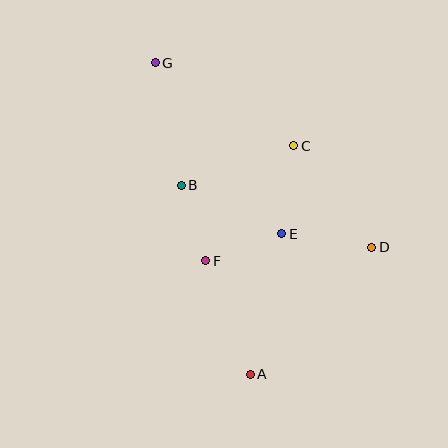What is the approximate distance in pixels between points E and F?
The distance between E and F is approximately 81 pixels.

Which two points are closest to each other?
Points B and F are closest to each other.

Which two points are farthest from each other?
Points A and G are farthest from each other.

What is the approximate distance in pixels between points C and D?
The distance between C and D is approximately 128 pixels.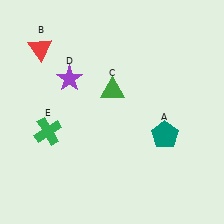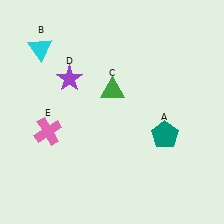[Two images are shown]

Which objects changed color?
B changed from red to cyan. E changed from green to pink.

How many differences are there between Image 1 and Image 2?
There are 2 differences between the two images.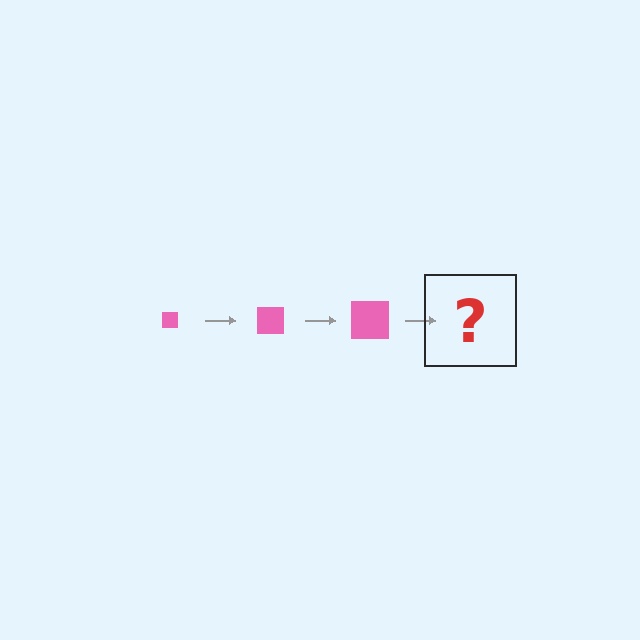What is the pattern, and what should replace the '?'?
The pattern is that the square gets progressively larger each step. The '?' should be a pink square, larger than the previous one.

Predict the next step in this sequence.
The next step is a pink square, larger than the previous one.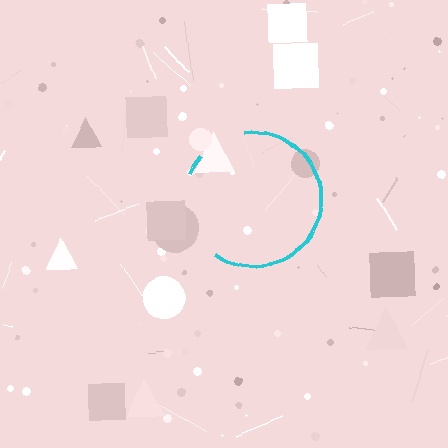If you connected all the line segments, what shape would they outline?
They would outline a circle.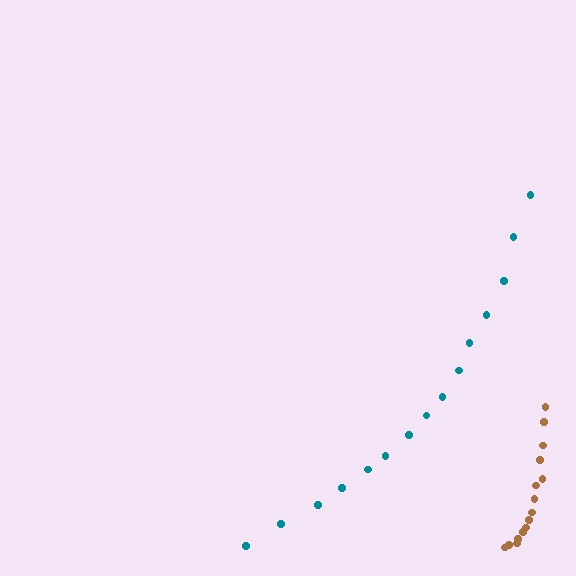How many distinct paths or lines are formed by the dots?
There are 2 distinct paths.